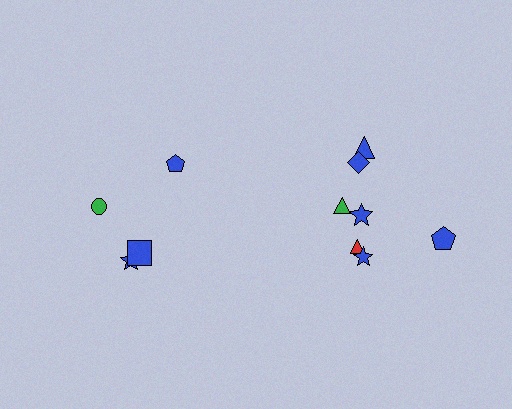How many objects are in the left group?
There are 4 objects.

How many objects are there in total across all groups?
There are 11 objects.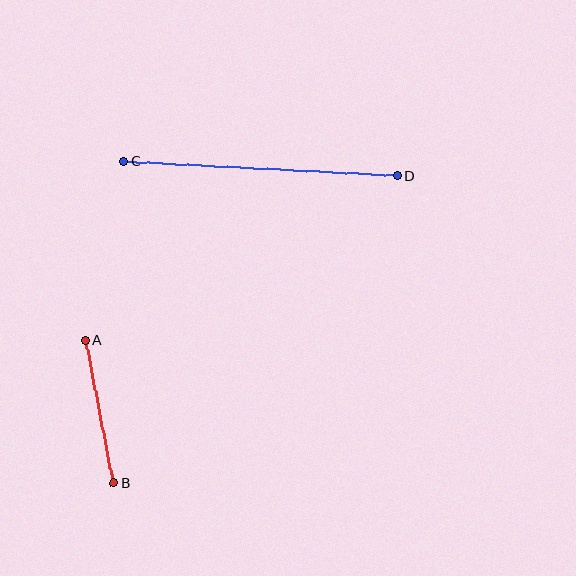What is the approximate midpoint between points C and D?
The midpoint is at approximately (260, 169) pixels.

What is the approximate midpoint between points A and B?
The midpoint is at approximately (100, 412) pixels.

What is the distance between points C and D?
The distance is approximately 274 pixels.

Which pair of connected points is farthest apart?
Points C and D are farthest apart.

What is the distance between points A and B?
The distance is approximately 146 pixels.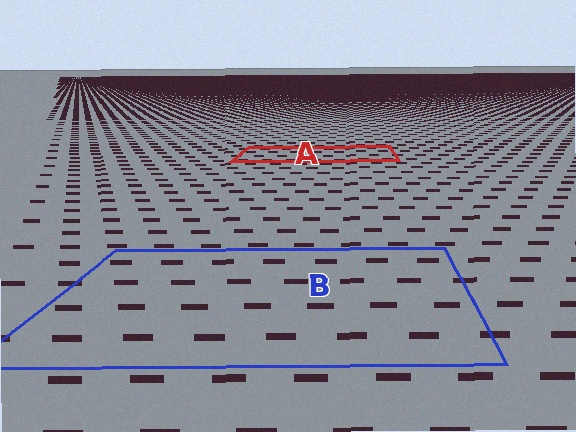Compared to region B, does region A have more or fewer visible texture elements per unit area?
Region A has more texture elements per unit area — they are packed more densely because it is farther away.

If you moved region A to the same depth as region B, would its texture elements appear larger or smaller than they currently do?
They would appear larger. At a closer depth, the same texture elements are projected at a bigger on-screen size.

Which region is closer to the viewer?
Region B is closer. The texture elements there are larger and more spread out.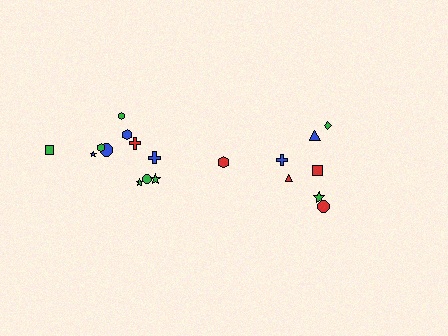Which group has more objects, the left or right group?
The left group.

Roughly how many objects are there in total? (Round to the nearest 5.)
Roughly 20 objects in total.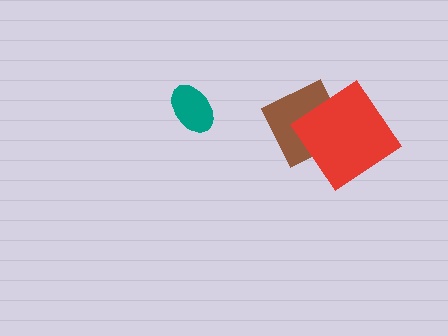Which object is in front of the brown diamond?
The red diamond is in front of the brown diamond.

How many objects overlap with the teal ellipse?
0 objects overlap with the teal ellipse.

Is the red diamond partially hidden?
No, no other shape covers it.